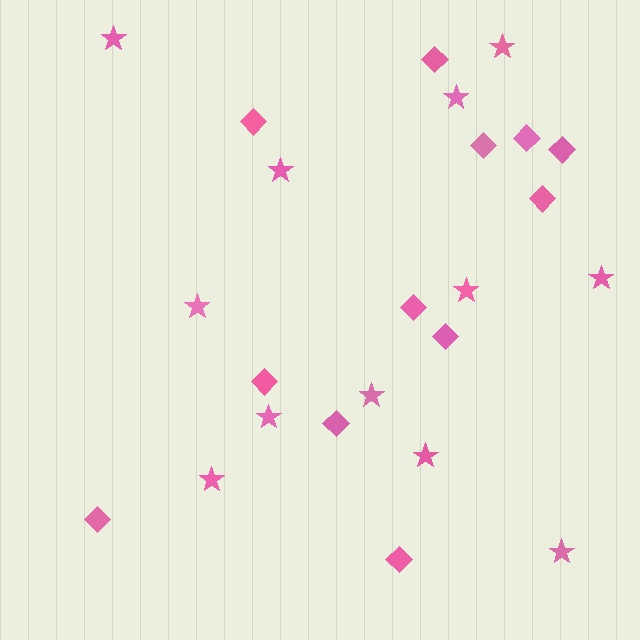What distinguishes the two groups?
There are 2 groups: one group of stars (12) and one group of diamonds (12).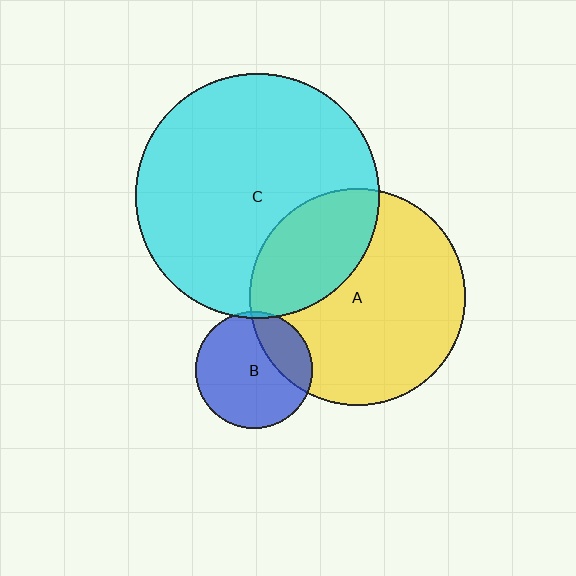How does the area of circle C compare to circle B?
Approximately 4.4 times.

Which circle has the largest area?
Circle C (cyan).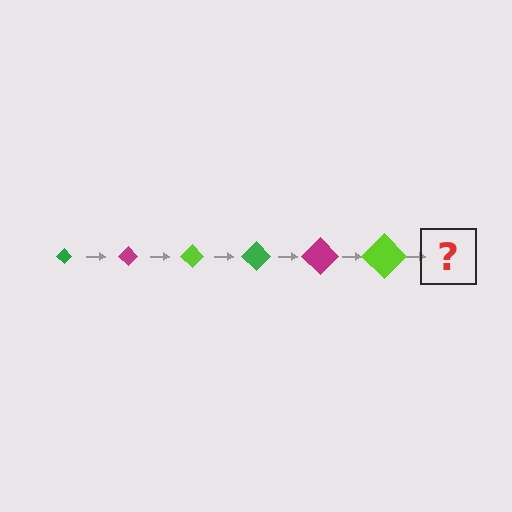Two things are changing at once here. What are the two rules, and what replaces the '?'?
The two rules are that the diamond grows larger each step and the color cycles through green, magenta, and lime. The '?' should be a green diamond, larger than the previous one.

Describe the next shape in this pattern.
It should be a green diamond, larger than the previous one.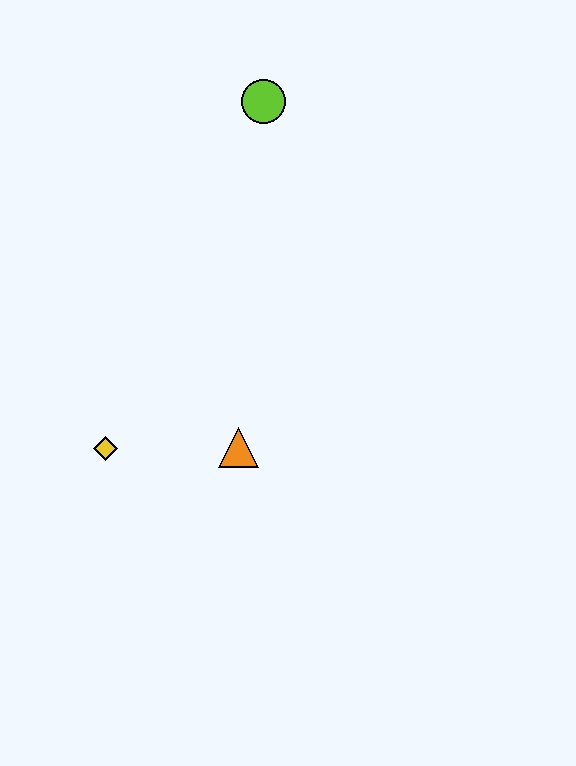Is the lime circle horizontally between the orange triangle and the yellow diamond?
No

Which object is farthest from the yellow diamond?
The lime circle is farthest from the yellow diamond.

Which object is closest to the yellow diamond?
The orange triangle is closest to the yellow diamond.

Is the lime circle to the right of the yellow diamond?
Yes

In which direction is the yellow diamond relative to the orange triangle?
The yellow diamond is to the left of the orange triangle.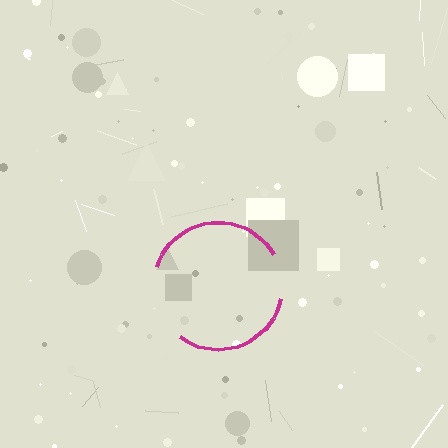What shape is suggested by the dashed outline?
The dashed outline suggests a circle.